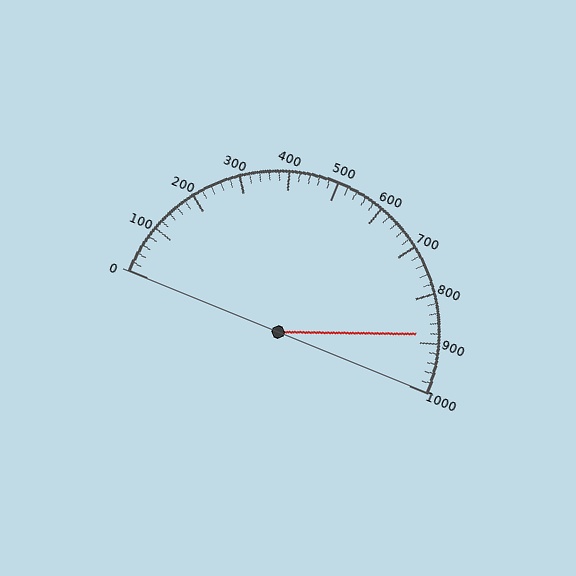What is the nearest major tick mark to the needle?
The nearest major tick mark is 900.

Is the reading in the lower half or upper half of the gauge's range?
The reading is in the upper half of the range (0 to 1000).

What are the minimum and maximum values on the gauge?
The gauge ranges from 0 to 1000.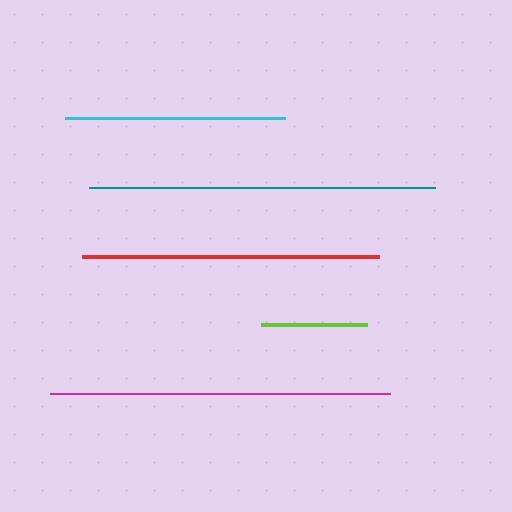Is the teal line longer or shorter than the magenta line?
The teal line is longer than the magenta line.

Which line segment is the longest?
The teal line is the longest at approximately 346 pixels.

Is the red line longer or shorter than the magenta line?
The magenta line is longer than the red line.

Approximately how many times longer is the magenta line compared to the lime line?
The magenta line is approximately 3.2 times the length of the lime line.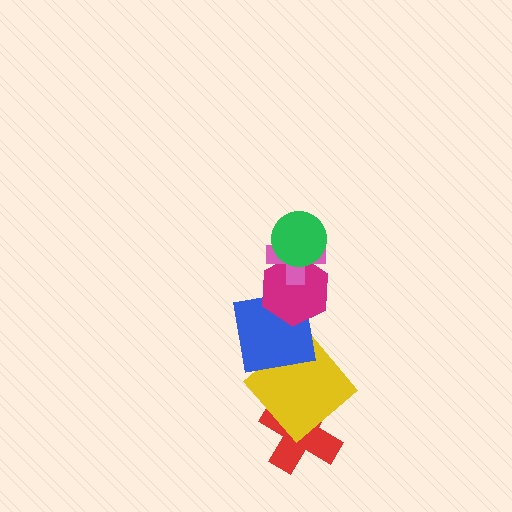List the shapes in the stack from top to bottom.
From top to bottom: the green circle, the pink cross, the magenta hexagon, the blue square, the yellow diamond, the red cross.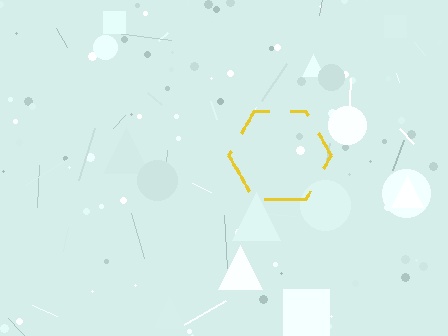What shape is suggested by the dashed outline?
The dashed outline suggests a hexagon.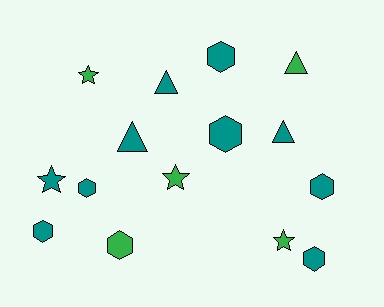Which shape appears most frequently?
Hexagon, with 7 objects.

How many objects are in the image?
There are 15 objects.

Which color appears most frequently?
Teal, with 10 objects.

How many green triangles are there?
There is 1 green triangle.